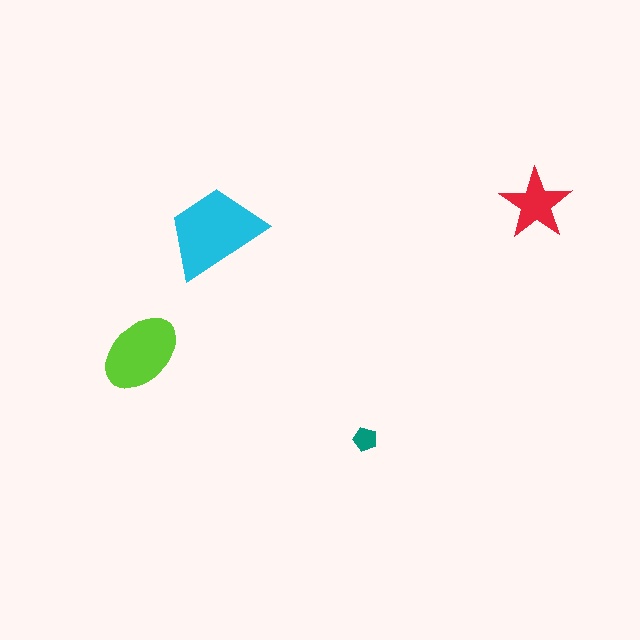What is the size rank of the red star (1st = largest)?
3rd.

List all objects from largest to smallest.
The cyan trapezoid, the lime ellipse, the red star, the teal pentagon.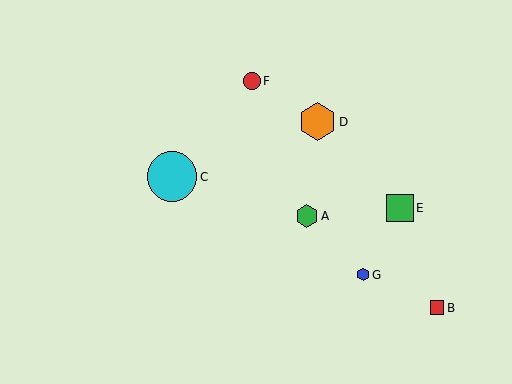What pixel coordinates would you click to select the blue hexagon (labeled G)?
Click at (363, 275) to select the blue hexagon G.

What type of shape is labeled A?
Shape A is a green hexagon.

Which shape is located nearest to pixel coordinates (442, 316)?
The red square (labeled B) at (437, 308) is nearest to that location.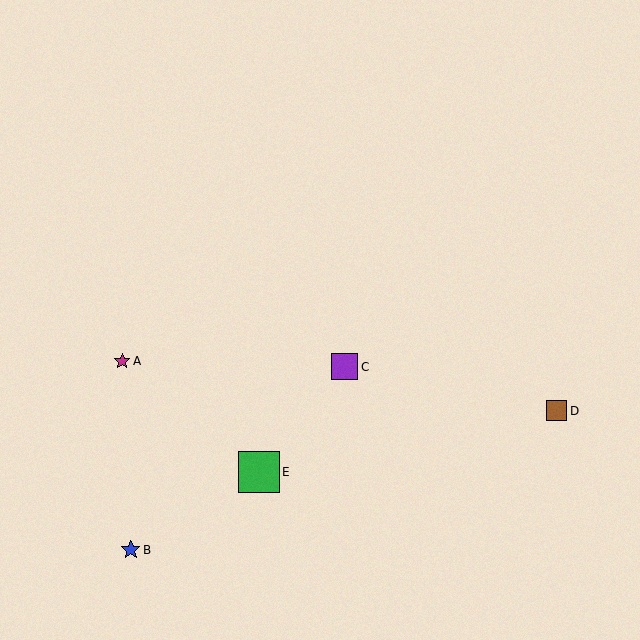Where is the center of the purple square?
The center of the purple square is at (345, 367).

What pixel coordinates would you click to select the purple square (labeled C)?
Click at (345, 367) to select the purple square C.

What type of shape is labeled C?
Shape C is a purple square.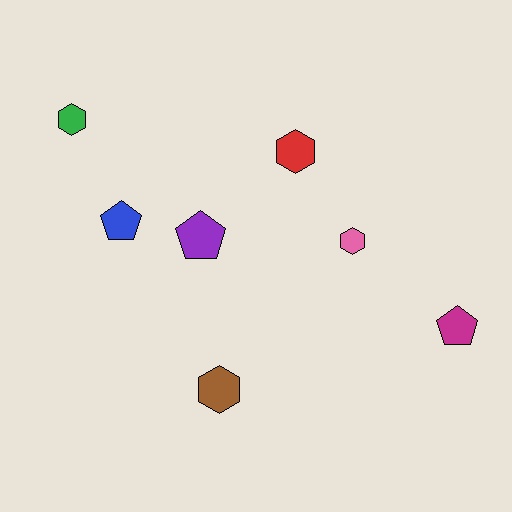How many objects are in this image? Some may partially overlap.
There are 7 objects.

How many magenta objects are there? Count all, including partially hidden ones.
There is 1 magenta object.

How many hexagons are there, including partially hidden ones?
There are 4 hexagons.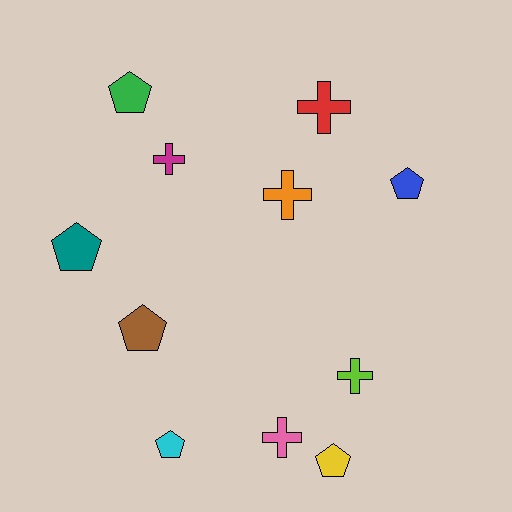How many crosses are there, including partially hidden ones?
There are 5 crosses.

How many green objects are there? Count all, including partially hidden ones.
There is 1 green object.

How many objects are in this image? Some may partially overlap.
There are 11 objects.